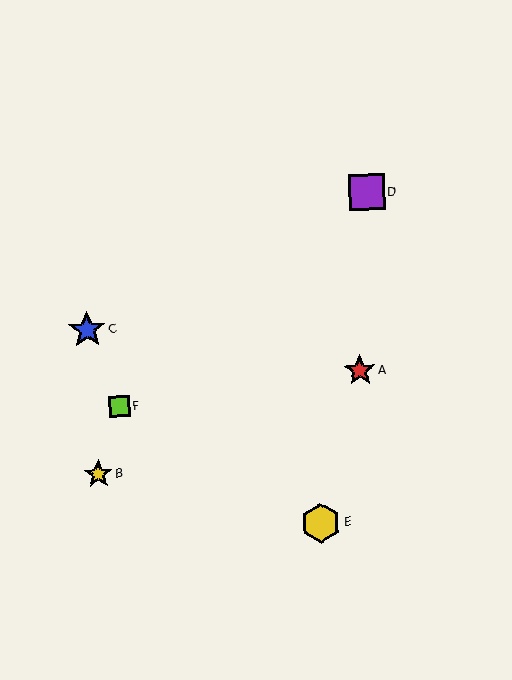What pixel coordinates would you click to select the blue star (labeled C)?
Click at (87, 330) to select the blue star C.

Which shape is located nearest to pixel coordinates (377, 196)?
The purple square (labeled D) at (367, 192) is nearest to that location.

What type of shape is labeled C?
Shape C is a blue star.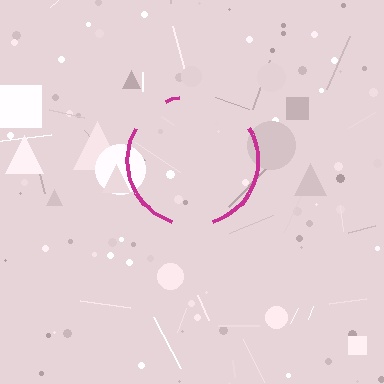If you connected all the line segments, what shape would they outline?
They would outline a circle.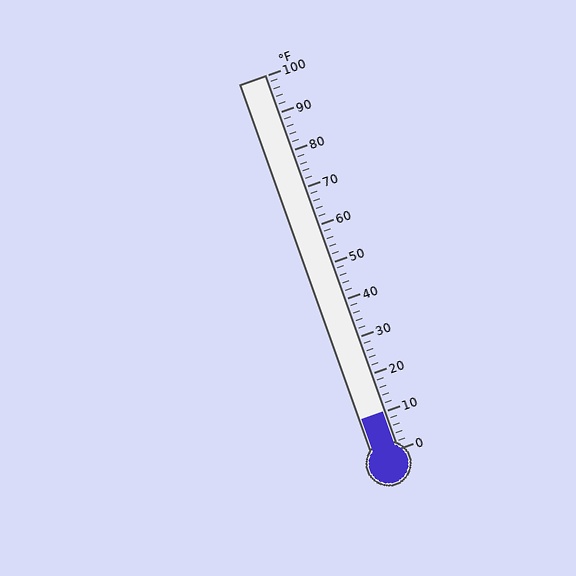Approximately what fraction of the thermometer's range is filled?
The thermometer is filled to approximately 10% of its range.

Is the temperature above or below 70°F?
The temperature is below 70°F.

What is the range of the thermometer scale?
The thermometer scale ranges from 0°F to 100°F.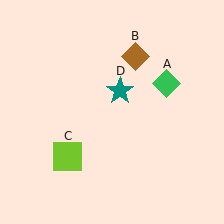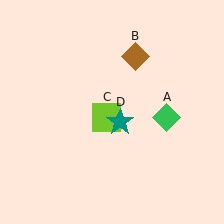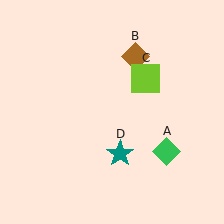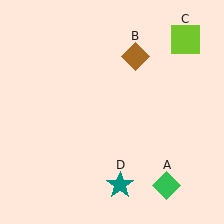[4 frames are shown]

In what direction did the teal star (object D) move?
The teal star (object D) moved down.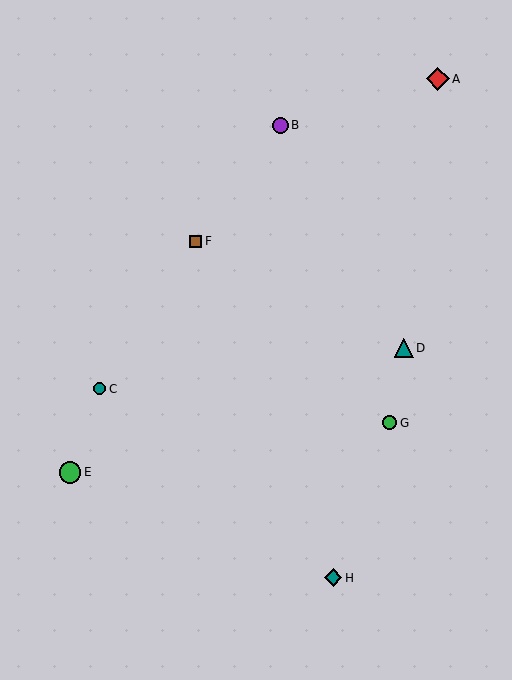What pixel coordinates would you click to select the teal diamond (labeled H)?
Click at (333, 578) to select the teal diamond H.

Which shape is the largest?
The red diamond (labeled A) is the largest.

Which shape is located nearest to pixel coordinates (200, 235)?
The brown square (labeled F) at (196, 241) is nearest to that location.